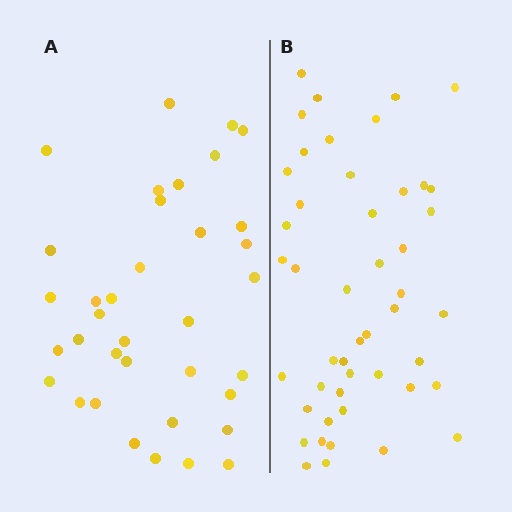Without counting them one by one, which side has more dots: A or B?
Region B (the right region) has more dots.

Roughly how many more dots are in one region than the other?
Region B has roughly 12 or so more dots than region A.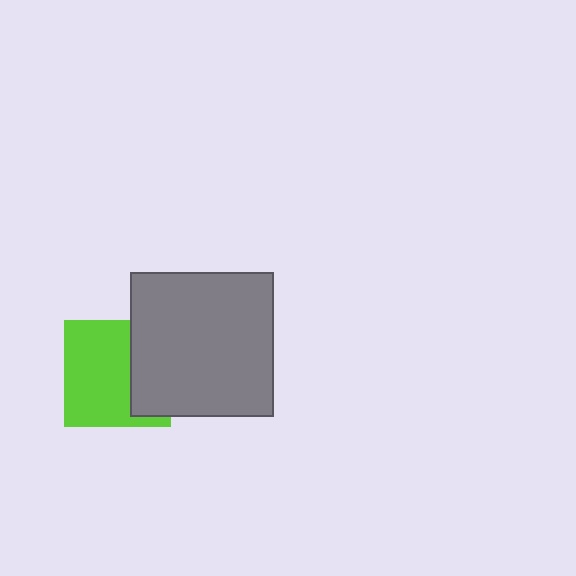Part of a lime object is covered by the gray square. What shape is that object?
It is a square.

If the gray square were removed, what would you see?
You would see the complete lime square.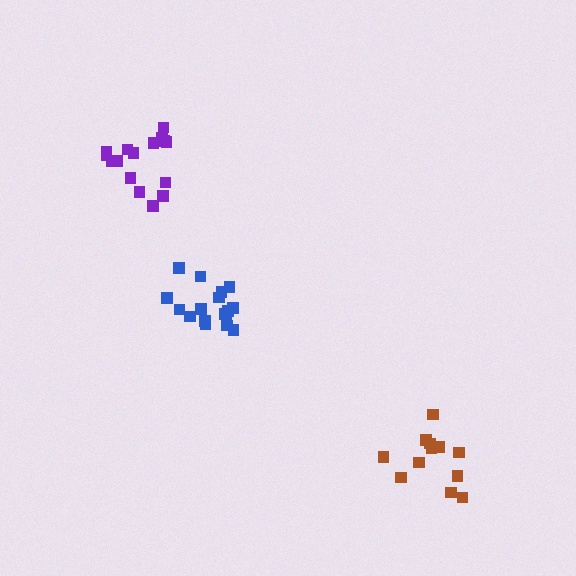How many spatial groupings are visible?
There are 3 spatial groupings.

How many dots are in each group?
Group 1: 12 dots, Group 2: 17 dots, Group 3: 16 dots (45 total).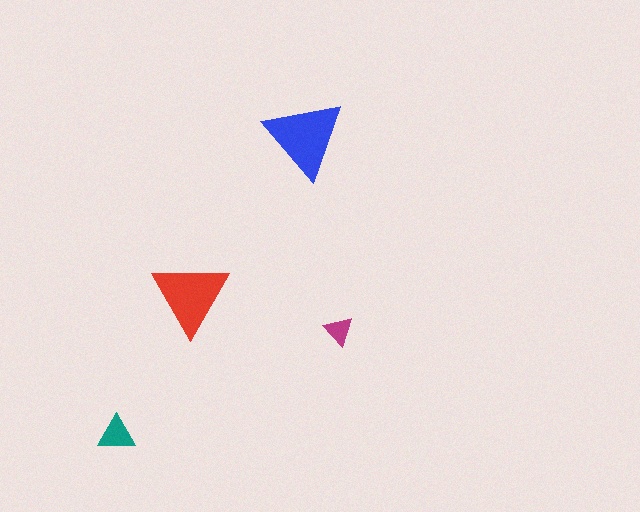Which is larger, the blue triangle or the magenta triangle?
The blue one.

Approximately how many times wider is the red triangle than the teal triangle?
About 2 times wider.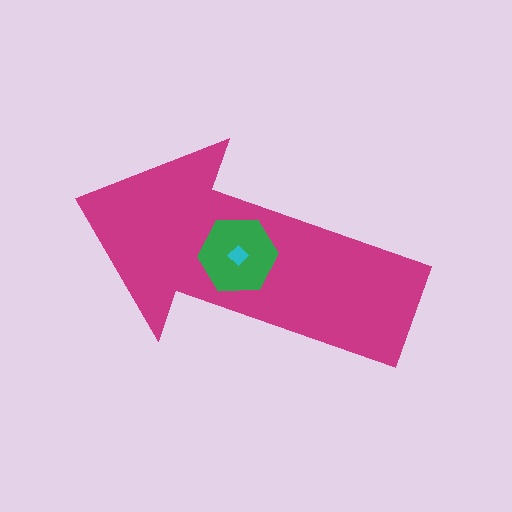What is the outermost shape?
The magenta arrow.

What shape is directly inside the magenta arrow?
The green hexagon.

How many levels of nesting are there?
3.